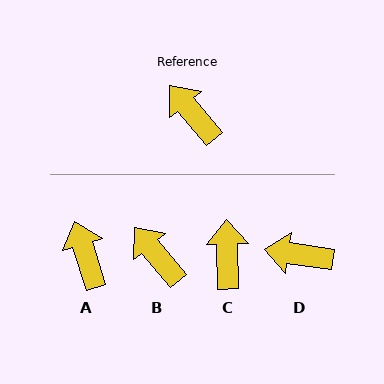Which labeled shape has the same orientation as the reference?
B.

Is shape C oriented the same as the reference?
No, it is off by about 38 degrees.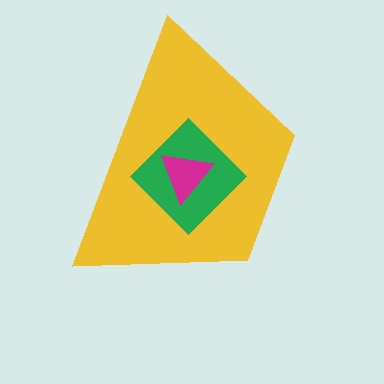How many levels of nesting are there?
3.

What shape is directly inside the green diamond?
The magenta triangle.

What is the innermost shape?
The magenta triangle.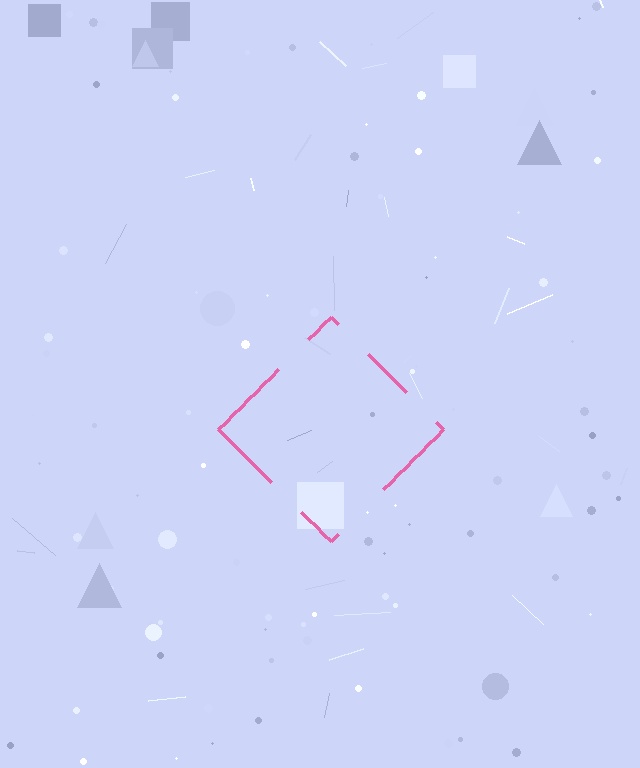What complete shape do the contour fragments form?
The contour fragments form a diamond.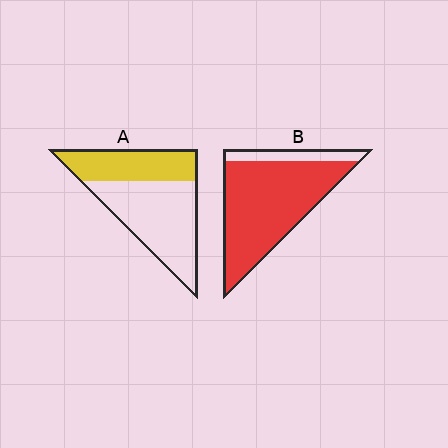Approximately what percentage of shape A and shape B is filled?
A is approximately 40% and B is approximately 85%.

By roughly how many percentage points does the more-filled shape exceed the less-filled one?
By roughly 45 percentage points (B over A).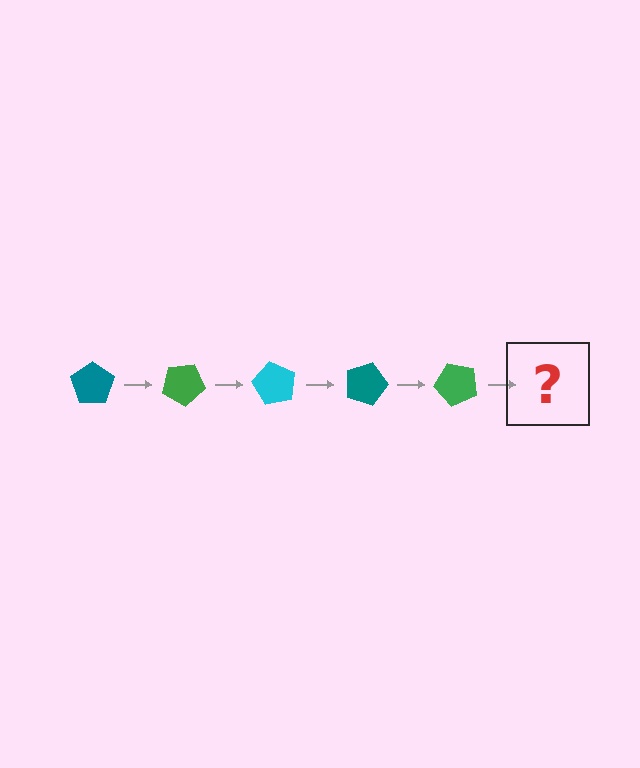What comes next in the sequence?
The next element should be a cyan pentagon, rotated 150 degrees from the start.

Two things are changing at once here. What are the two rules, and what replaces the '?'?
The two rules are that it rotates 30 degrees each step and the color cycles through teal, green, and cyan. The '?' should be a cyan pentagon, rotated 150 degrees from the start.